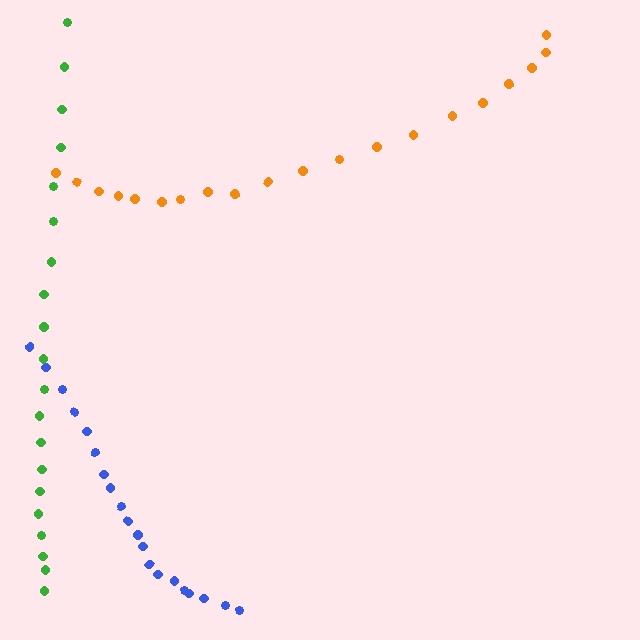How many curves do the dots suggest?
There are 3 distinct paths.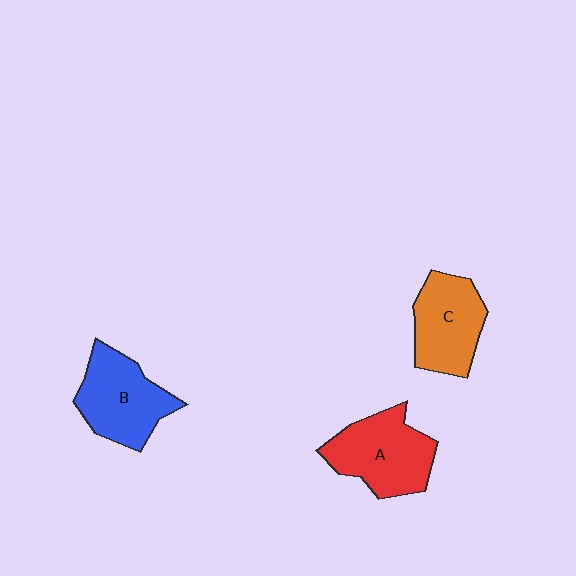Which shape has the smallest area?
Shape C (orange).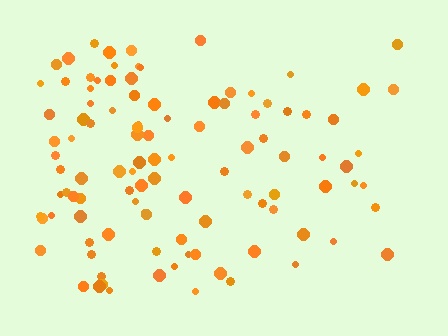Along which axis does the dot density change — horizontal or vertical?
Horizontal.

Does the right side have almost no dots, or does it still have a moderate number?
Still a moderate number, just noticeably fewer than the left.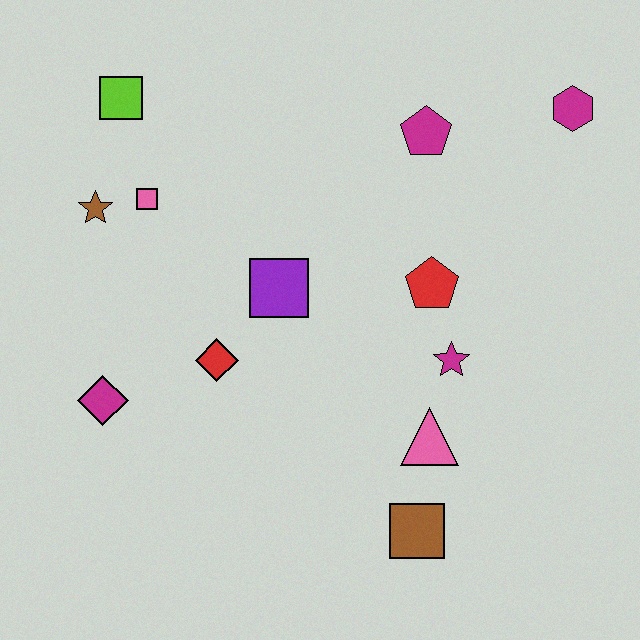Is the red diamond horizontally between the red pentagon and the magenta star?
No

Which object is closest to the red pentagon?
The magenta star is closest to the red pentagon.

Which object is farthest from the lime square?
The brown square is farthest from the lime square.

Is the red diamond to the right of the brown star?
Yes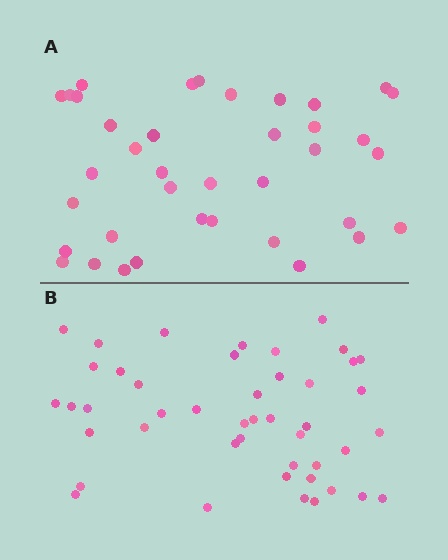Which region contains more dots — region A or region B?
Region B (the bottom region) has more dots.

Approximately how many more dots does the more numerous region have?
Region B has roughly 8 or so more dots than region A.